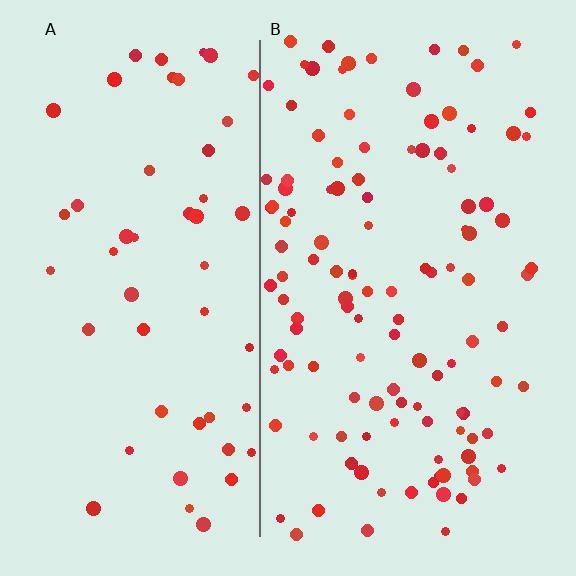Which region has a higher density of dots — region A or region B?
B (the right).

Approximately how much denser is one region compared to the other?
Approximately 2.3× — region B over region A.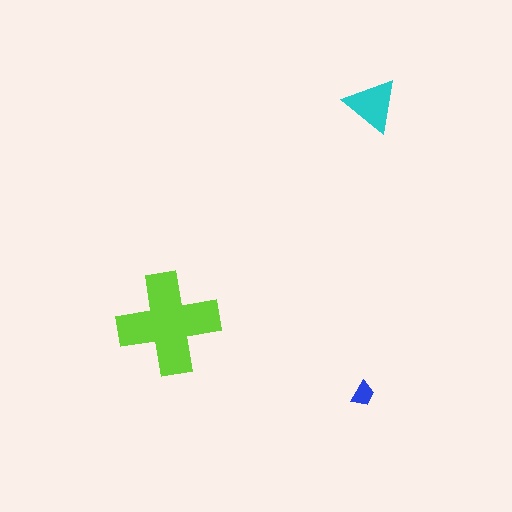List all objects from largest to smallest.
The lime cross, the cyan triangle, the blue trapezoid.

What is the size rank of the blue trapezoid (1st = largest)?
3rd.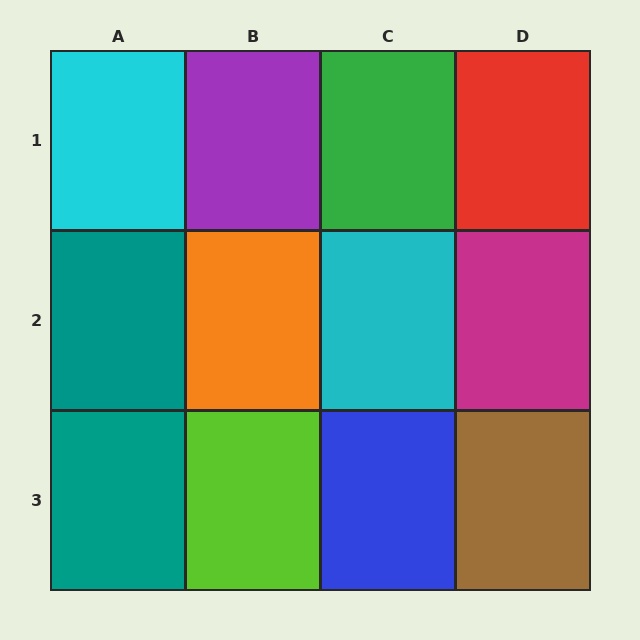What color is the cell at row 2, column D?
Magenta.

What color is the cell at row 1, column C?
Green.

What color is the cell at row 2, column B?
Orange.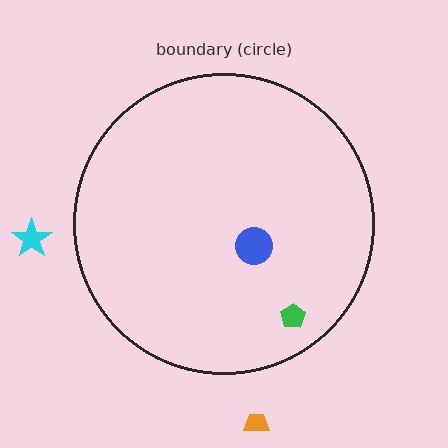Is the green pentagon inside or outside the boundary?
Inside.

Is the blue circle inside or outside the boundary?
Inside.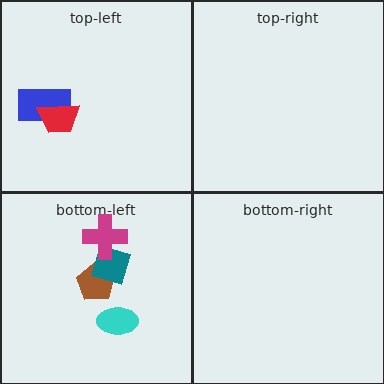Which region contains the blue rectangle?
The top-left region.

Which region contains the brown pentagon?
The bottom-left region.